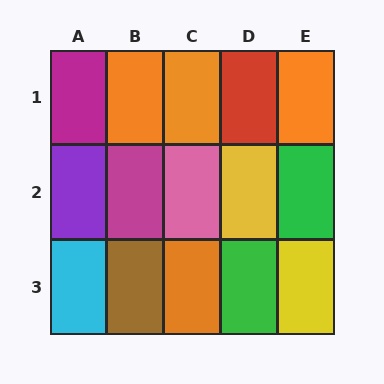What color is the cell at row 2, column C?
Pink.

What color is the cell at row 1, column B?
Orange.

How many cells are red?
1 cell is red.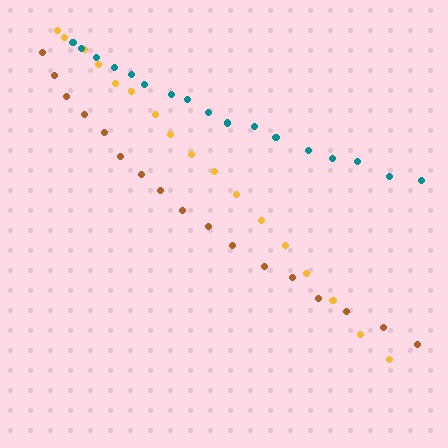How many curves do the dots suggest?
There are 3 distinct paths.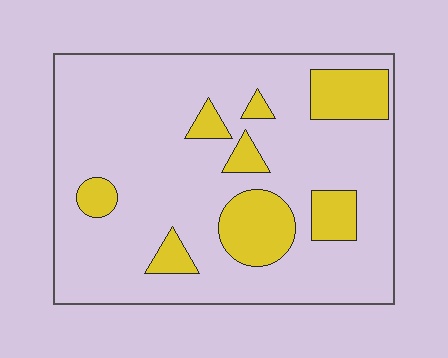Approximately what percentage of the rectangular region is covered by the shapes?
Approximately 20%.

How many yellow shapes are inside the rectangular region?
8.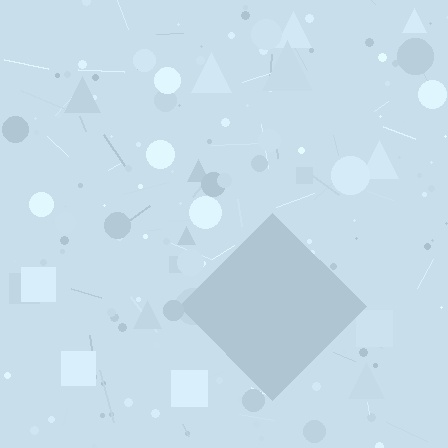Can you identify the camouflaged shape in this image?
The camouflaged shape is a diamond.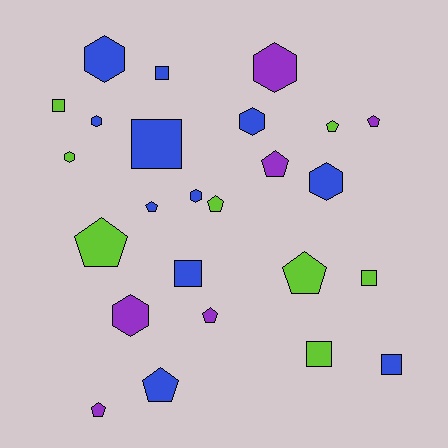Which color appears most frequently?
Blue, with 11 objects.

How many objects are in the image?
There are 25 objects.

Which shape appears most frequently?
Pentagon, with 10 objects.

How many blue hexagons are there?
There are 5 blue hexagons.